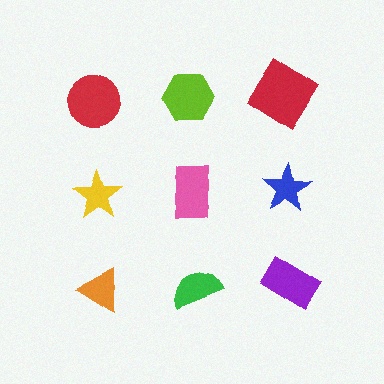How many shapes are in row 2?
3 shapes.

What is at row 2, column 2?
A pink rectangle.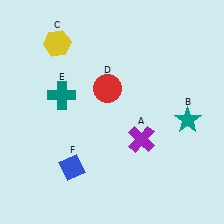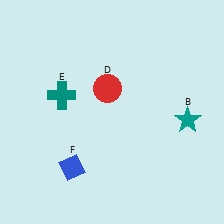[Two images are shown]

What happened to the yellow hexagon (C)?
The yellow hexagon (C) was removed in Image 2. It was in the top-left area of Image 1.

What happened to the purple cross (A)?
The purple cross (A) was removed in Image 2. It was in the bottom-right area of Image 1.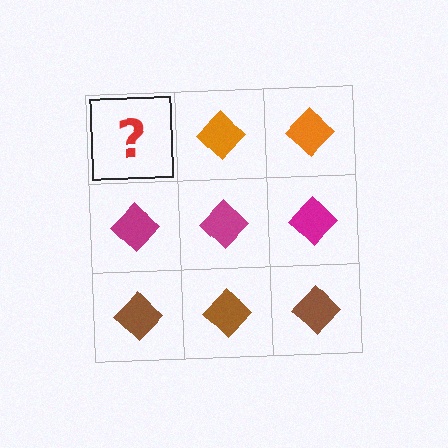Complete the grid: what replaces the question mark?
The question mark should be replaced with an orange diamond.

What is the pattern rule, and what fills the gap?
The rule is that each row has a consistent color. The gap should be filled with an orange diamond.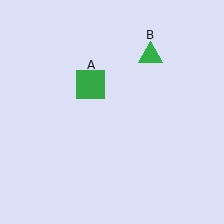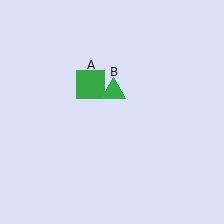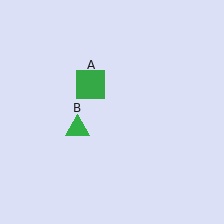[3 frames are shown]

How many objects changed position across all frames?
1 object changed position: green triangle (object B).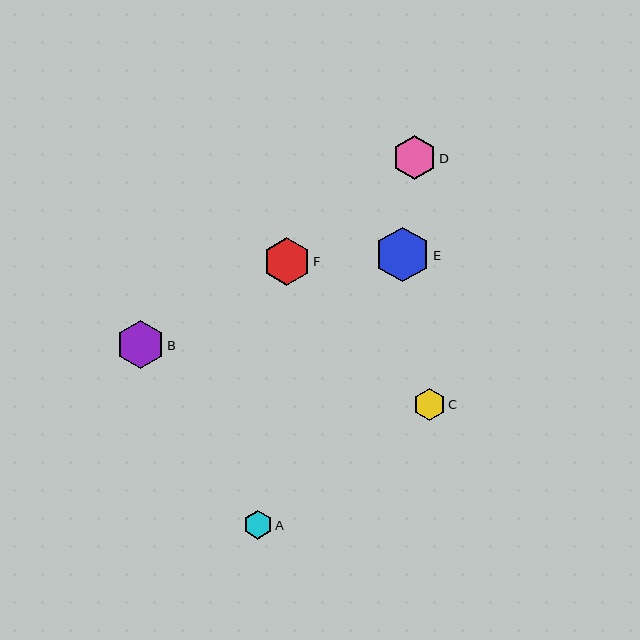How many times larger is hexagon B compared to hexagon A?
Hexagon B is approximately 1.7 times the size of hexagon A.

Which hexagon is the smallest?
Hexagon A is the smallest with a size of approximately 29 pixels.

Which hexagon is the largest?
Hexagon E is the largest with a size of approximately 55 pixels.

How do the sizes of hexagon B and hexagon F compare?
Hexagon B and hexagon F are approximately the same size.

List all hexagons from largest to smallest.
From largest to smallest: E, B, F, D, C, A.